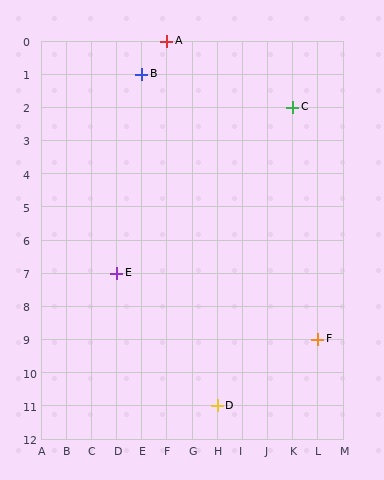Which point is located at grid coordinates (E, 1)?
Point B is at (E, 1).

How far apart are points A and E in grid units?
Points A and E are 2 columns and 7 rows apart (about 7.3 grid units diagonally).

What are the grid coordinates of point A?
Point A is at grid coordinates (F, 0).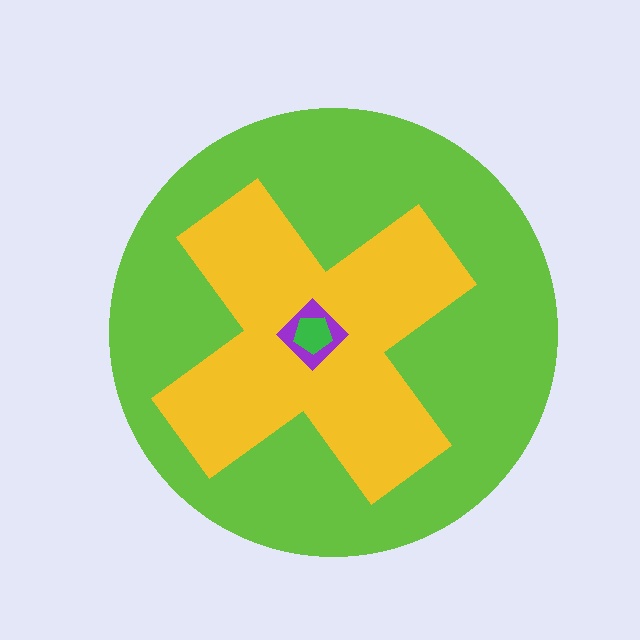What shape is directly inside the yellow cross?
The purple diamond.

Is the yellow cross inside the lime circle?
Yes.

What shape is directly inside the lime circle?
The yellow cross.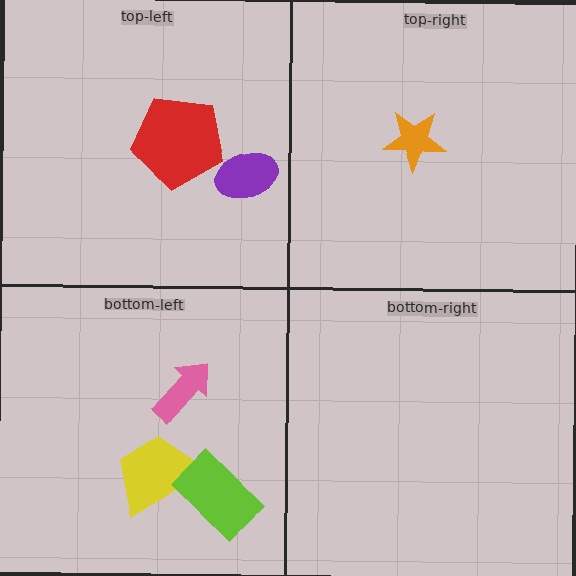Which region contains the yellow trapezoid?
The bottom-left region.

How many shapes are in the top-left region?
2.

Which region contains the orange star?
The top-right region.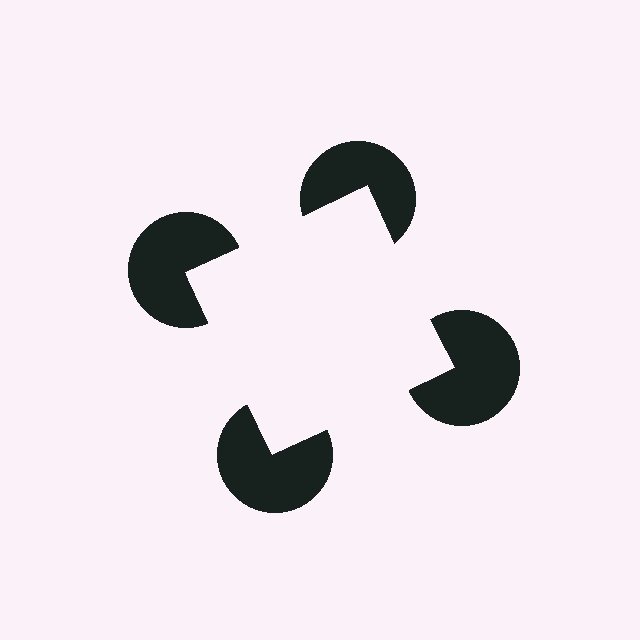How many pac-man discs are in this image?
There are 4 — one at each vertex of the illusory square.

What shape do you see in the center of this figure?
An illusory square — its edges are inferred from the aligned wedge cuts in the pac-man discs, not physically drawn.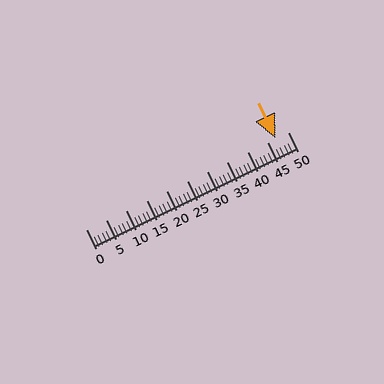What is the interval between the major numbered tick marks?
The major tick marks are spaced 5 units apart.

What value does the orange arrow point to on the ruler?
The orange arrow points to approximately 47.